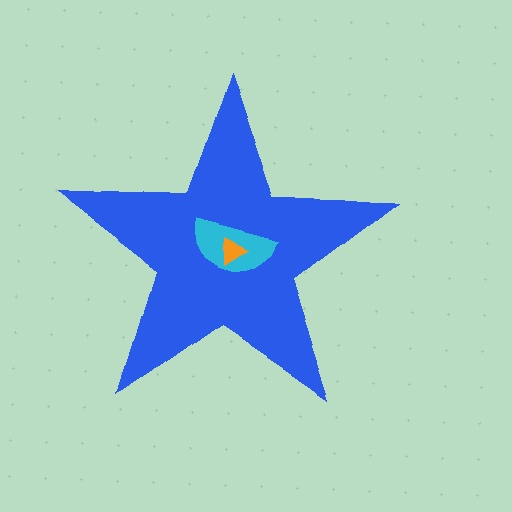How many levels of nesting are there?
3.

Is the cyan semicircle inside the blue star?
Yes.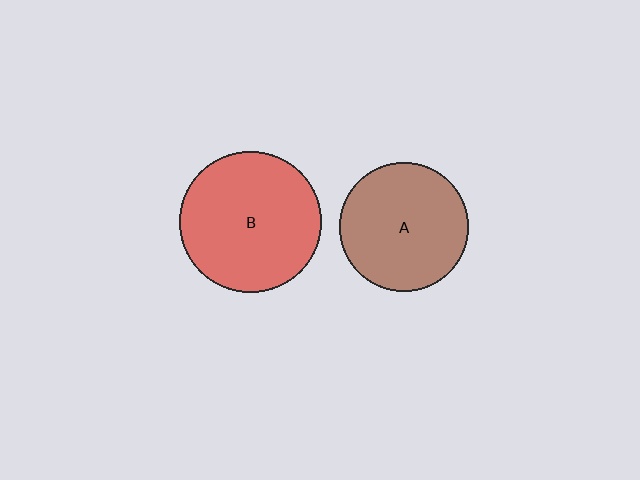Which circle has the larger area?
Circle B (red).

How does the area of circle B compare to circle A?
Approximately 1.2 times.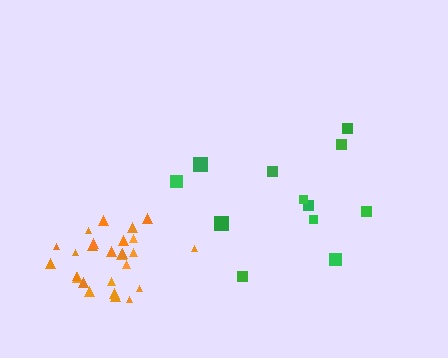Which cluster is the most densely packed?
Orange.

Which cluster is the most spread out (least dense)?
Green.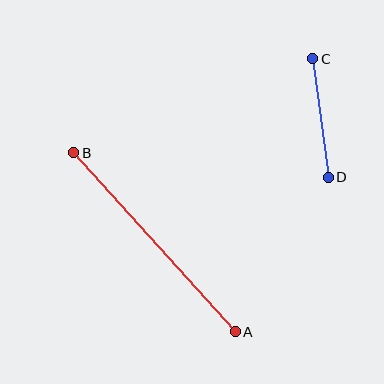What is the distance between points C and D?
The distance is approximately 120 pixels.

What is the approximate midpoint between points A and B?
The midpoint is at approximately (154, 242) pixels.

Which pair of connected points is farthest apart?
Points A and B are farthest apart.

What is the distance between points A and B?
The distance is approximately 241 pixels.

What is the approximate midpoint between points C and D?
The midpoint is at approximately (321, 118) pixels.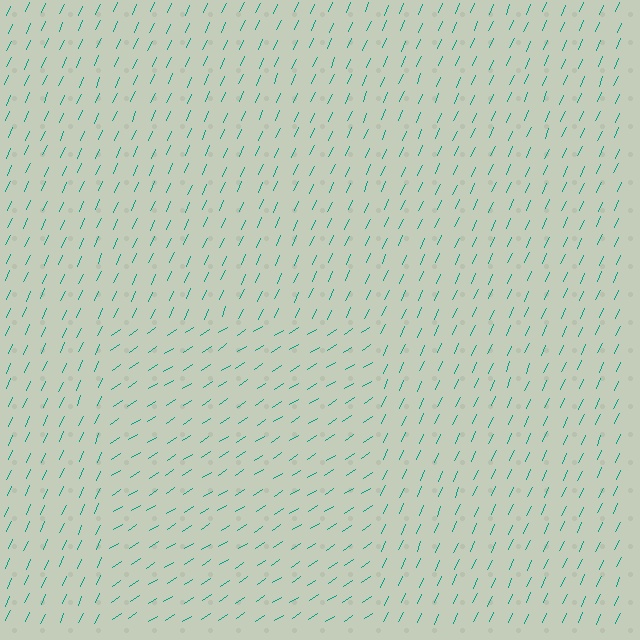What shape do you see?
I see a rectangle.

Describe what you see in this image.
The image is filled with small teal line segments. A rectangle region in the image has lines oriented differently from the surrounding lines, creating a visible texture boundary.